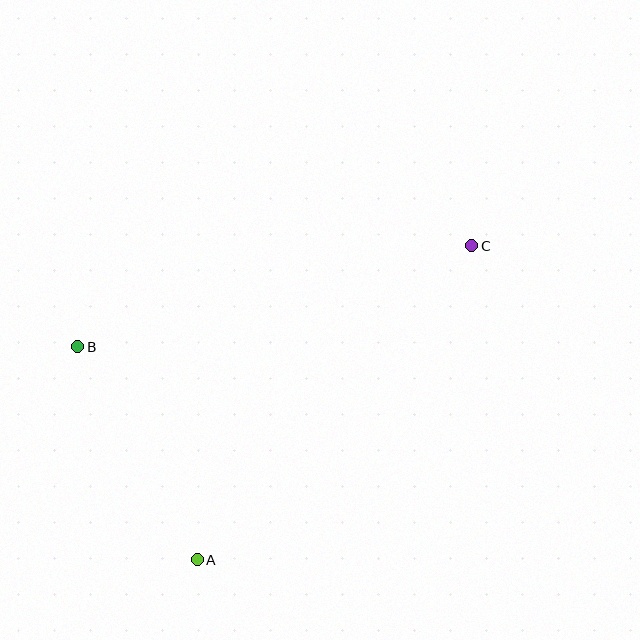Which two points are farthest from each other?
Points A and C are farthest from each other.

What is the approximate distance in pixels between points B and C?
The distance between B and C is approximately 407 pixels.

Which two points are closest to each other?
Points A and B are closest to each other.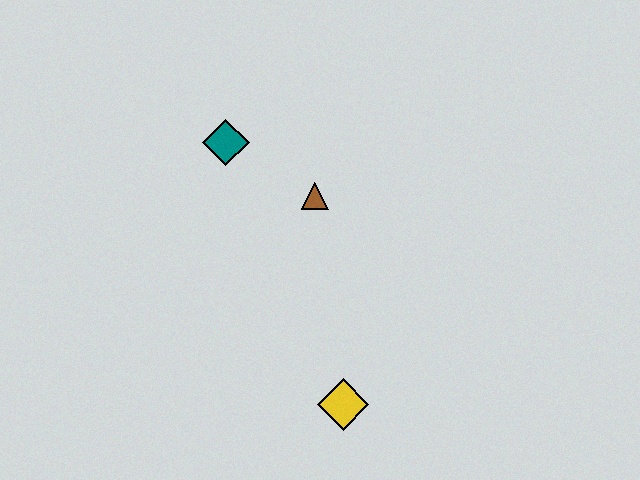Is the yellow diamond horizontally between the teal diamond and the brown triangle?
No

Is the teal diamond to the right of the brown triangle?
No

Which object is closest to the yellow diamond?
The brown triangle is closest to the yellow diamond.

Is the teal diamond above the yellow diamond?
Yes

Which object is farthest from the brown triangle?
The yellow diamond is farthest from the brown triangle.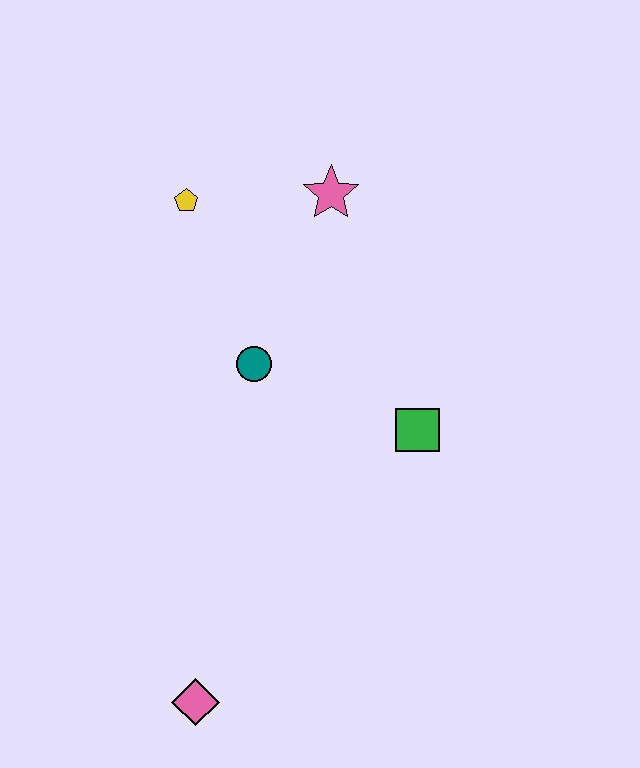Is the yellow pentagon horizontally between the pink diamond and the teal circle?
No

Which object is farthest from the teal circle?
The pink diamond is farthest from the teal circle.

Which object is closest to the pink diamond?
The teal circle is closest to the pink diamond.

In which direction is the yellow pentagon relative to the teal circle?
The yellow pentagon is above the teal circle.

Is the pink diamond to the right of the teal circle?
No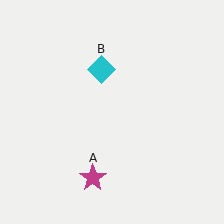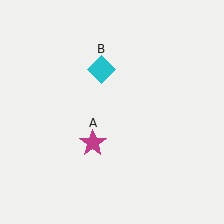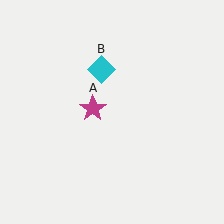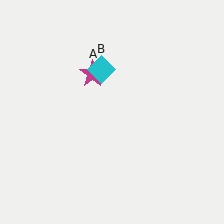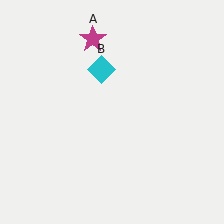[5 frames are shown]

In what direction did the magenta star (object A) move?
The magenta star (object A) moved up.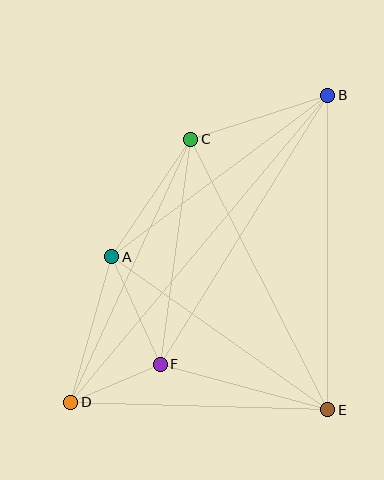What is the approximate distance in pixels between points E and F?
The distance between E and F is approximately 174 pixels.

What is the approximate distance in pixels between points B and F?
The distance between B and F is approximately 317 pixels.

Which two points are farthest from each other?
Points B and D are farthest from each other.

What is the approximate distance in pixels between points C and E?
The distance between C and E is approximately 303 pixels.